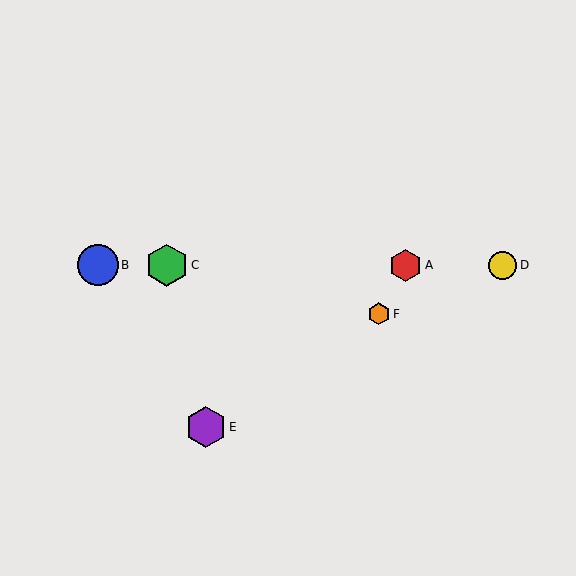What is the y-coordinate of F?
Object F is at y≈314.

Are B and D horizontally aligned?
Yes, both are at y≈265.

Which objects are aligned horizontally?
Objects A, B, C, D are aligned horizontally.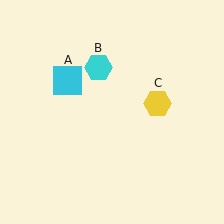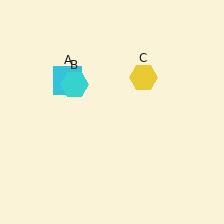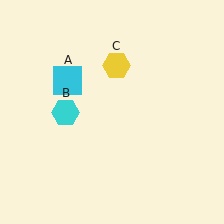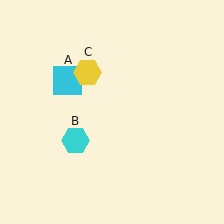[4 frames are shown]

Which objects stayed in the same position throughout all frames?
Cyan square (object A) remained stationary.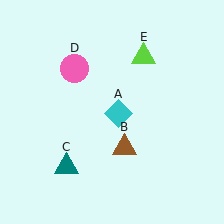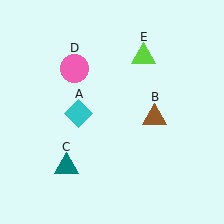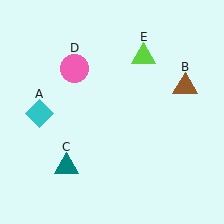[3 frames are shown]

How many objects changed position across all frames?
2 objects changed position: cyan diamond (object A), brown triangle (object B).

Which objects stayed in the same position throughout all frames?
Teal triangle (object C) and pink circle (object D) and lime triangle (object E) remained stationary.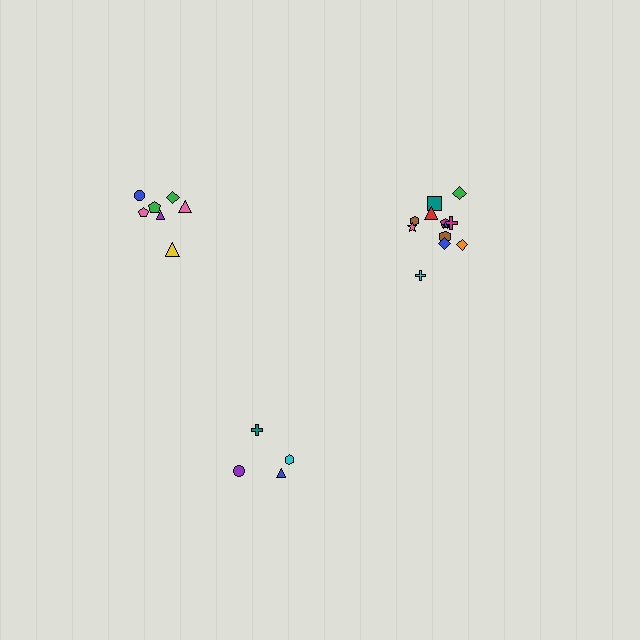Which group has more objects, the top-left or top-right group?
The top-right group.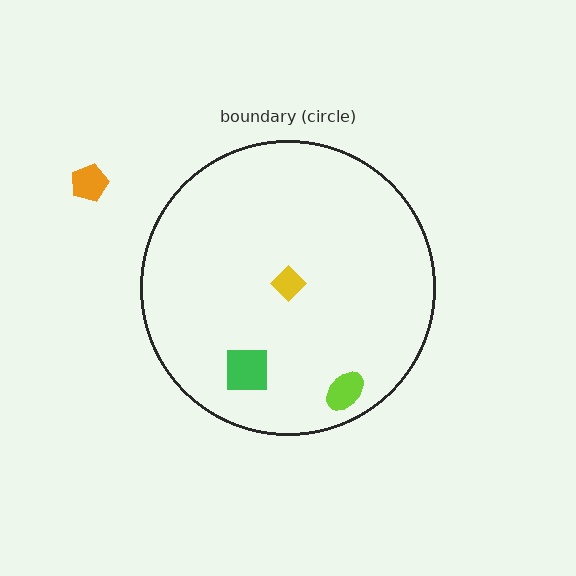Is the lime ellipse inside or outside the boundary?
Inside.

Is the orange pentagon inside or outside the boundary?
Outside.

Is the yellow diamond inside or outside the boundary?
Inside.